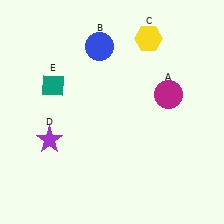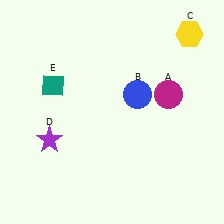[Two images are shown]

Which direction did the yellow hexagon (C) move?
The yellow hexagon (C) moved right.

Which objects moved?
The objects that moved are: the blue circle (B), the yellow hexagon (C).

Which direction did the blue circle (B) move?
The blue circle (B) moved down.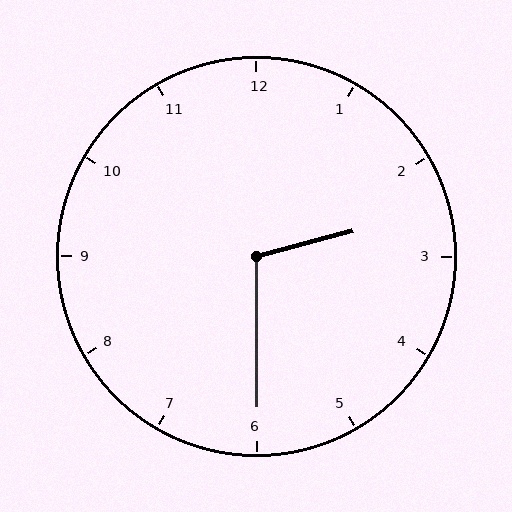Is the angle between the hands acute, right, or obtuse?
It is obtuse.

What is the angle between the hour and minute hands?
Approximately 105 degrees.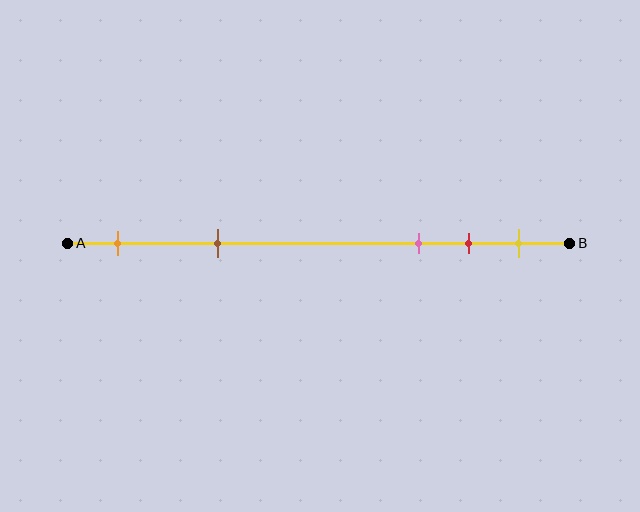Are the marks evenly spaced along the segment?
No, the marks are not evenly spaced.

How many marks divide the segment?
There are 5 marks dividing the segment.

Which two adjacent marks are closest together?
The red and yellow marks are the closest adjacent pair.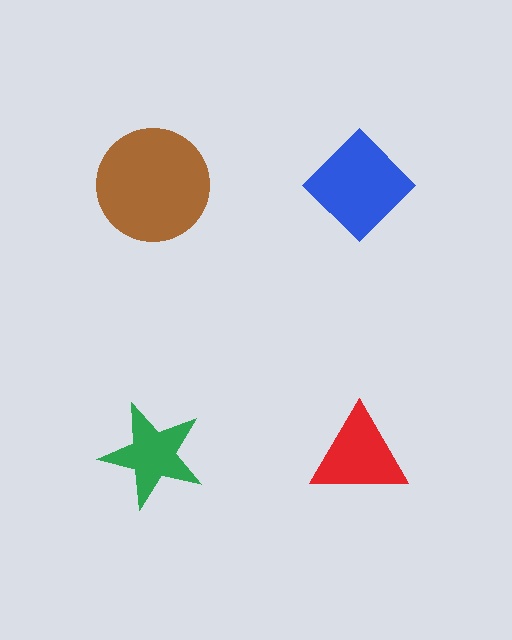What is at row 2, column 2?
A red triangle.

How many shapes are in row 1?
2 shapes.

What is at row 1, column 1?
A brown circle.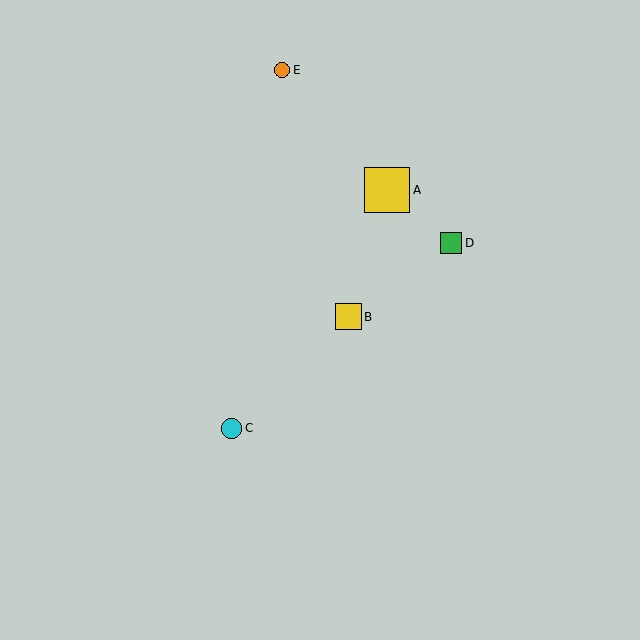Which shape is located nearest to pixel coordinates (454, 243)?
The green square (labeled D) at (451, 243) is nearest to that location.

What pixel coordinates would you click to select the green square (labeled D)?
Click at (451, 243) to select the green square D.